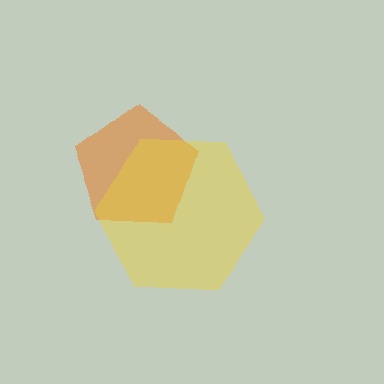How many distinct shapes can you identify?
There are 2 distinct shapes: an orange pentagon, a yellow hexagon.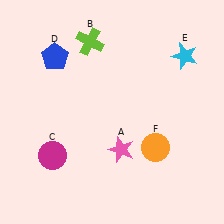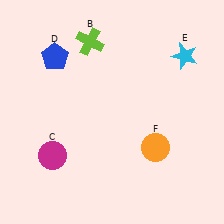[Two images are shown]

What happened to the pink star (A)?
The pink star (A) was removed in Image 2. It was in the bottom-right area of Image 1.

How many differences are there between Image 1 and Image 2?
There is 1 difference between the two images.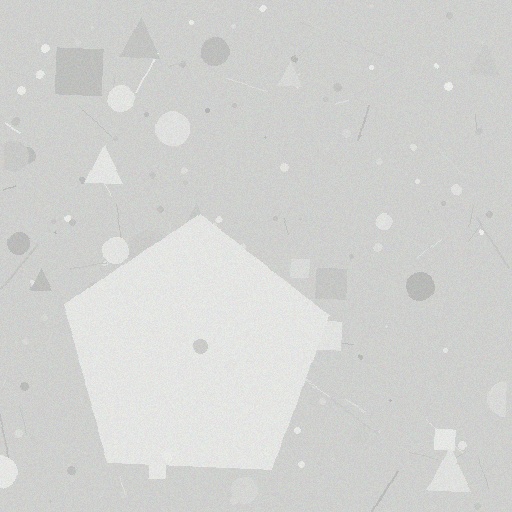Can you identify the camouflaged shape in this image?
The camouflaged shape is a pentagon.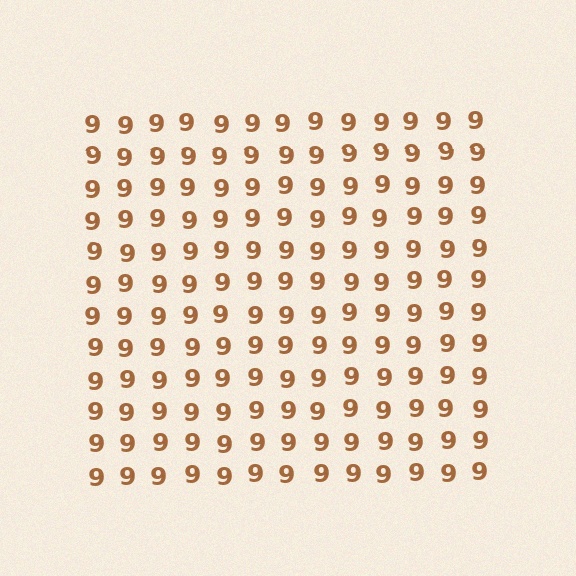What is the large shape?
The large shape is a square.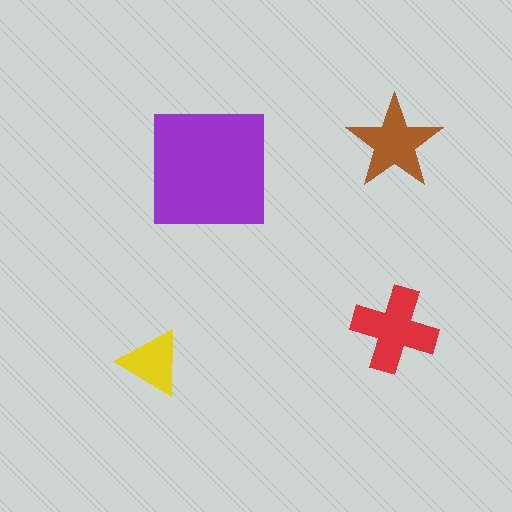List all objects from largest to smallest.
The purple square, the red cross, the brown star, the yellow triangle.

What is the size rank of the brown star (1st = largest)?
3rd.